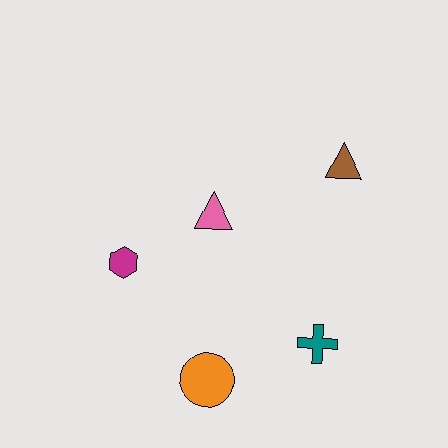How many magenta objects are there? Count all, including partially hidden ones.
There is 1 magenta object.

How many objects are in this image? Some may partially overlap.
There are 5 objects.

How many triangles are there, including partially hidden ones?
There are 2 triangles.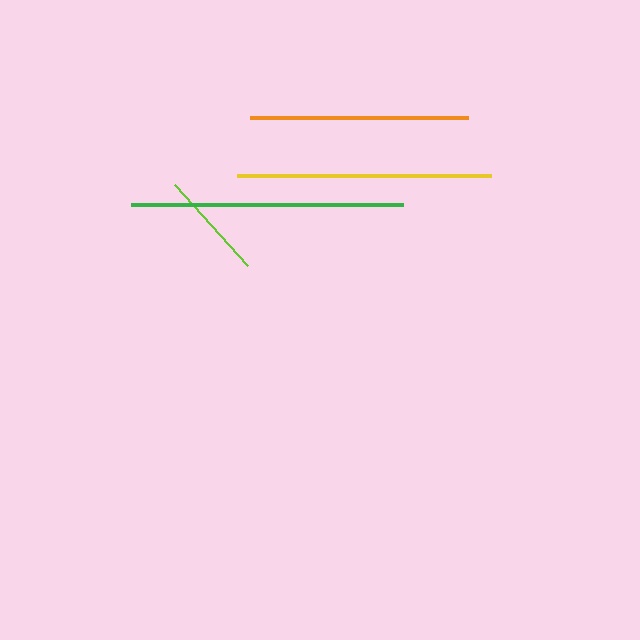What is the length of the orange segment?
The orange segment is approximately 219 pixels long.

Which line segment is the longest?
The green line is the longest at approximately 272 pixels.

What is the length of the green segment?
The green segment is approximately 272 pixels long.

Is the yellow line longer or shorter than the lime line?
The yellow line is longer than the lime line.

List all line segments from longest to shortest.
From longest to shortest: green, yellow, orange, lime.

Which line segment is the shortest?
The lime line is the shortest at approximately 109 pixels.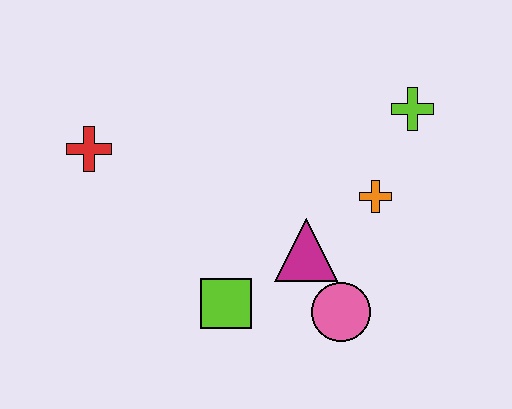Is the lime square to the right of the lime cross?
No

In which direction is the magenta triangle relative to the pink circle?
The magenta triangle is above the pink circle.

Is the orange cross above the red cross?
No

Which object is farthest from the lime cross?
The red cross is farthest from the lime cross.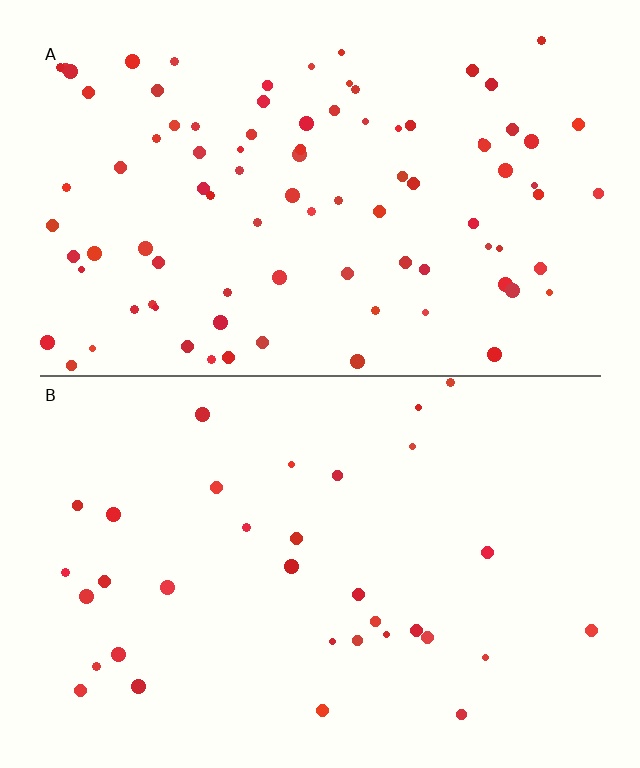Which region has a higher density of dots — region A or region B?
A (the top).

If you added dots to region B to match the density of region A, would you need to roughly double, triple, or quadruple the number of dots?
Approximately triple.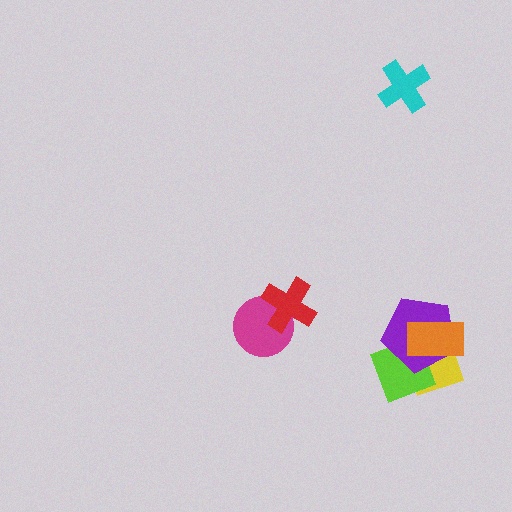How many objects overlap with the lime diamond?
3 objects overlap with the lime diamond.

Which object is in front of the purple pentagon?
The orange rectangle is in front of the purple pentagon.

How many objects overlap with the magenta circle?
1 object overlaps with the magenta circle.